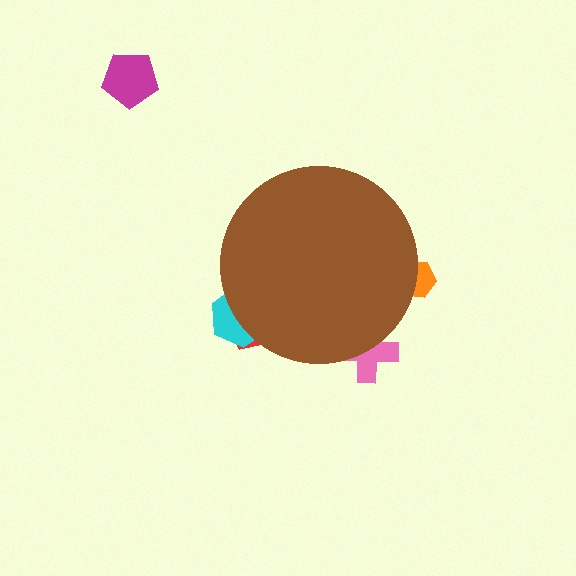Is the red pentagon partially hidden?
Yes, the red pentagon is partially hidden behind the brown circle.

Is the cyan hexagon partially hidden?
Yes, the cyan hexagon is partially hidden behind the brown circle.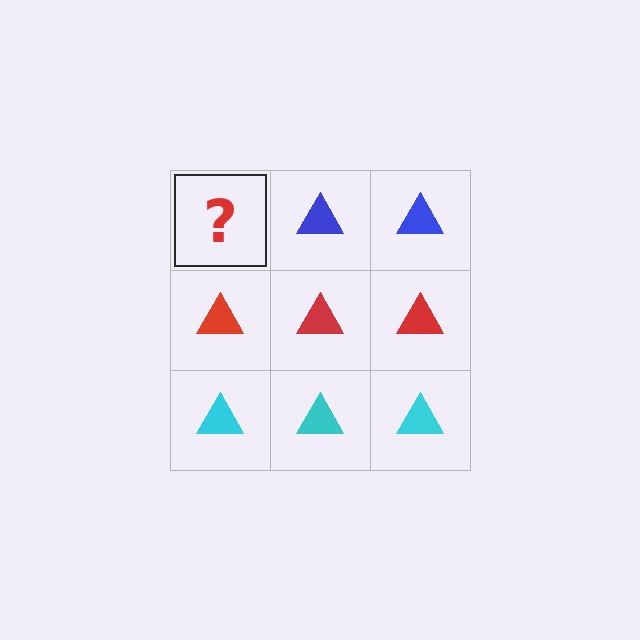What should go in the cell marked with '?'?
The missing cell should contain a blue triangle.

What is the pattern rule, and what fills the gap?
The rule is that each row has a consistent color. The gap should be filled with a blue triangle.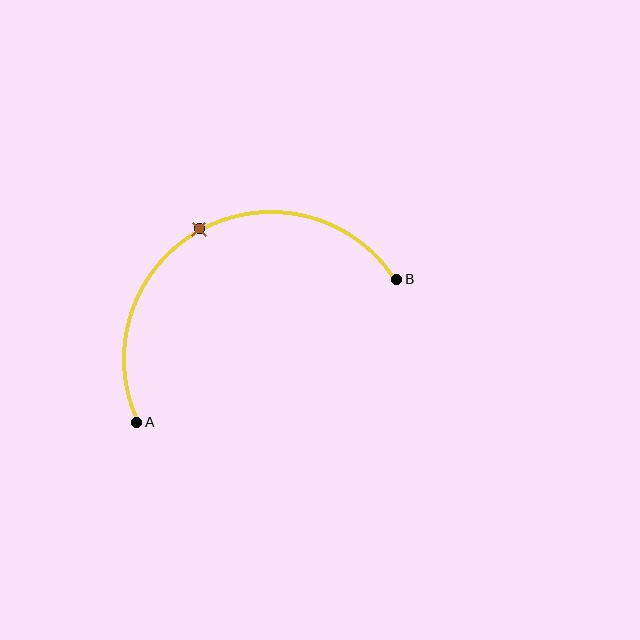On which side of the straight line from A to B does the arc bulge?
The arc bulges above the straight line connecting A and B.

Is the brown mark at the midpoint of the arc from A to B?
Yes. The brown mark lies on the arc at equal arc-length from both A and B — it is the arc midpoint.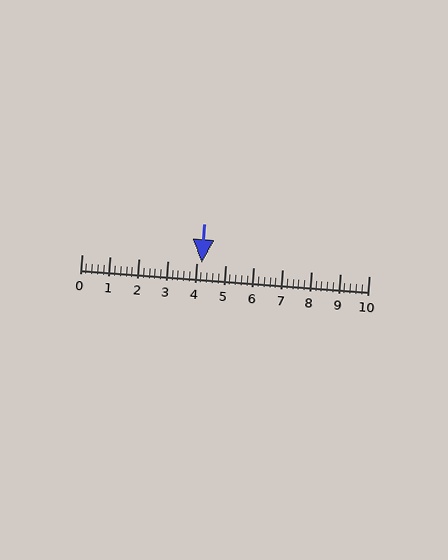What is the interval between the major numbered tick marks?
The major tick marks are spaced 1 units apart.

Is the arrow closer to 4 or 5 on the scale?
The arrow is closer to 4.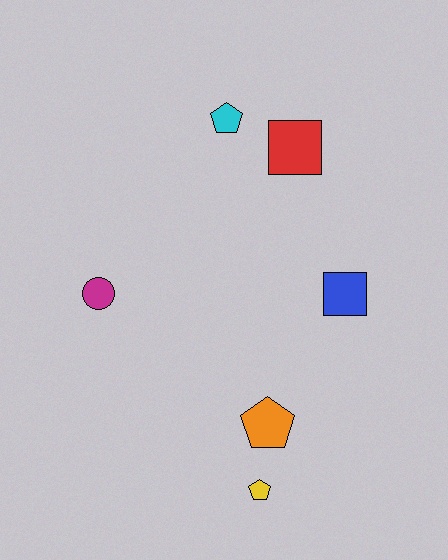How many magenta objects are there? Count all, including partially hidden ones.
There is 1 magenta object.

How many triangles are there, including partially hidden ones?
There are no triangles.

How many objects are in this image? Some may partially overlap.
There are 6 objects.